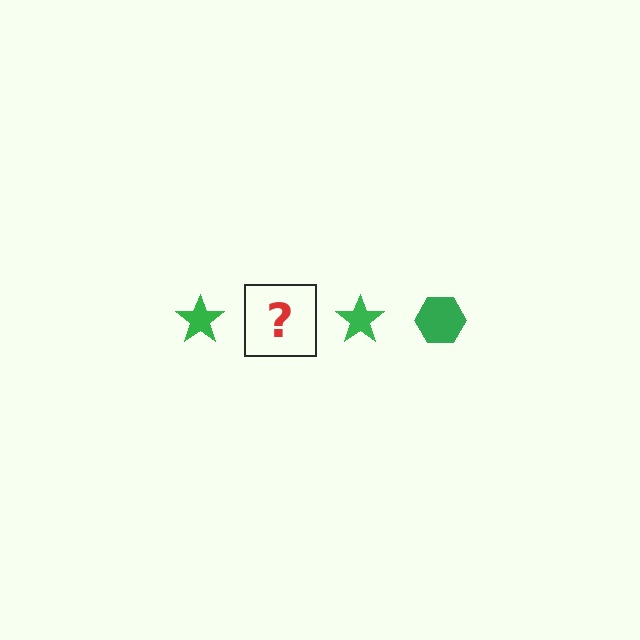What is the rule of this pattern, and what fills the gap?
The rule is that the pattern cycles through star, hexagon shapes in green. The gap should be filled with a green hexagon.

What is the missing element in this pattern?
The missing element is a green hexagon.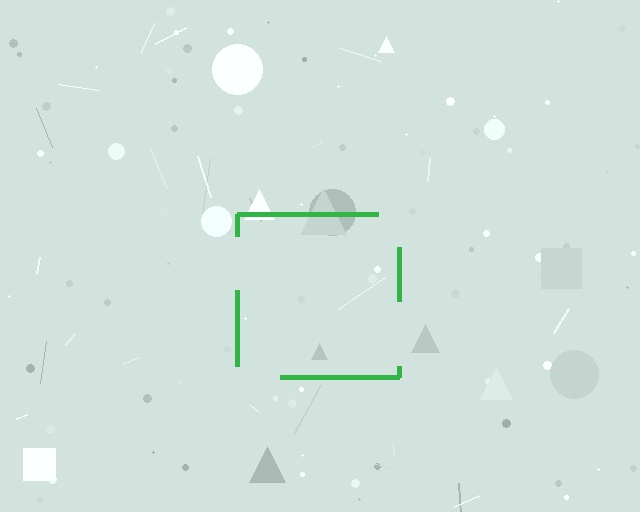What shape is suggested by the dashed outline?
The dashed outline suggests a square.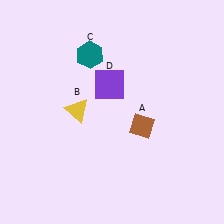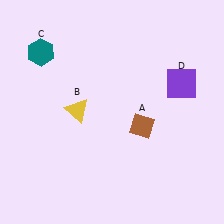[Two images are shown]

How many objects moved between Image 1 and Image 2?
2 objects moved between the two images.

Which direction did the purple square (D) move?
The purple square (D) moved right.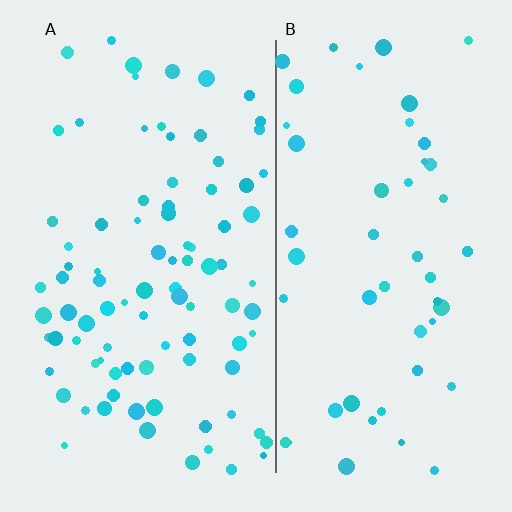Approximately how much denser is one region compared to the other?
Approximately 1.8× — region A over region B.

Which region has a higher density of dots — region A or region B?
A (the left).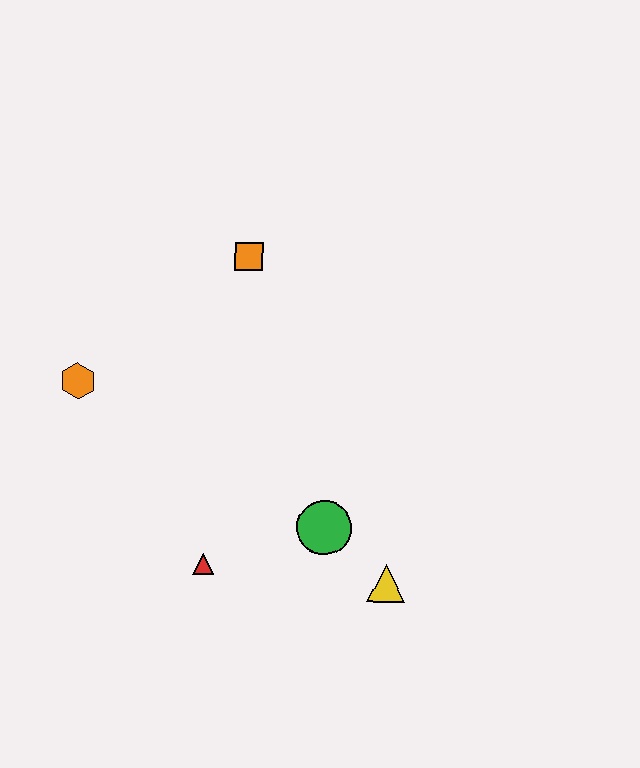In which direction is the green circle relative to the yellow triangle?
The green circle is to the left of the yellow triangle.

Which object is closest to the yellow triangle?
The green circle is closest to the yellow triangle.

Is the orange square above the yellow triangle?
Yes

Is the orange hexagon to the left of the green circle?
Yes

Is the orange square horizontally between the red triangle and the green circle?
Yes